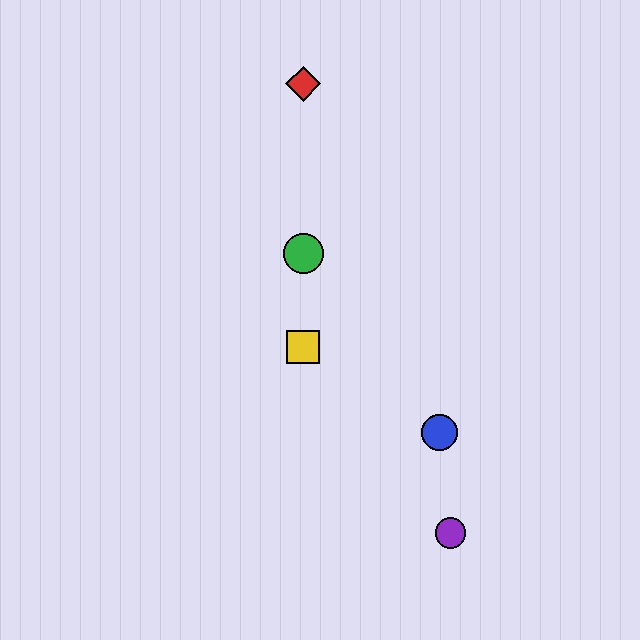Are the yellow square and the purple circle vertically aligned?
No, the yellow square is at x≈303 and the purple circle is at x≈451.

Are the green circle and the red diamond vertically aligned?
Yes, both are at x≈303.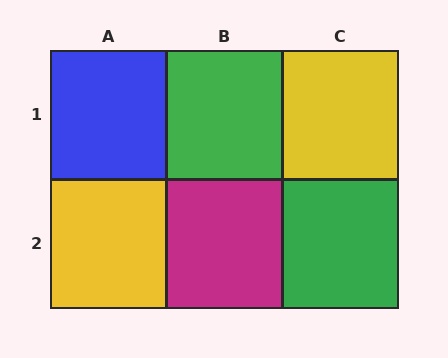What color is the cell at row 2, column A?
Yellow.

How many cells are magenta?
1 cell is magenta.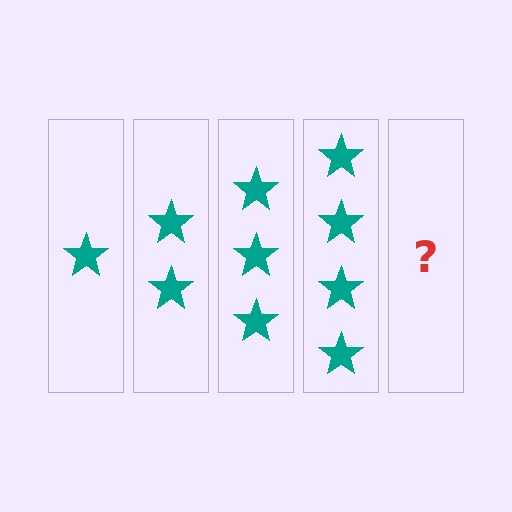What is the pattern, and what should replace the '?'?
The pattern is that each step adds one more star. The '?' should be 5 stars.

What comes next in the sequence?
The next element should be 5 stars.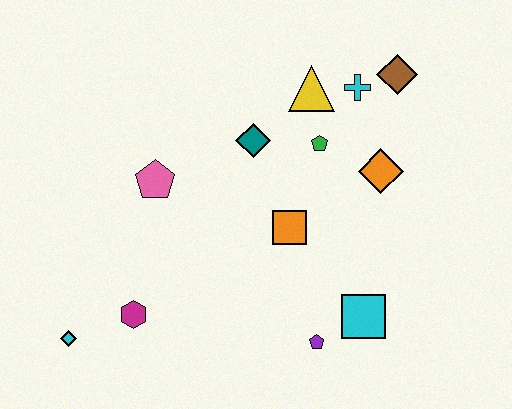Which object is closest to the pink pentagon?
The teal diamond is closest to the pink pentagon.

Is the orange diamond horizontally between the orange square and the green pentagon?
No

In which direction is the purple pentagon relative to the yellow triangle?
The purple pentagon is below the yellow triangle.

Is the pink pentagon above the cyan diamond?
Yes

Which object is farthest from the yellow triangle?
The cyan diamond is farthest from the yellow triangle.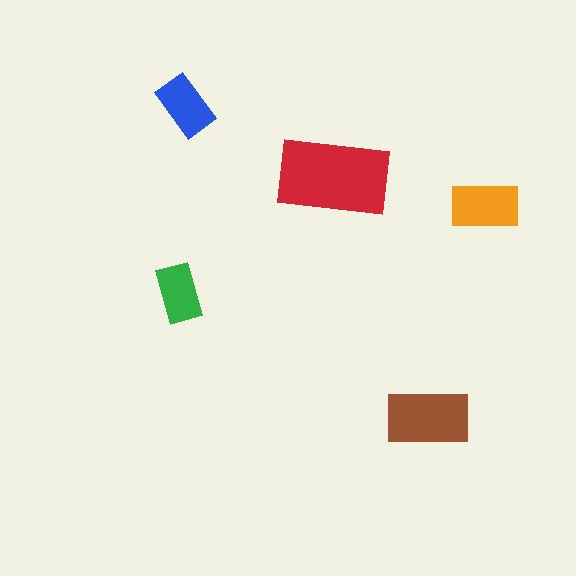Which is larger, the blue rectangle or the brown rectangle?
The brown one.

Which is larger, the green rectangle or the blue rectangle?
The blue one.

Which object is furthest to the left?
The green rectangle is leftmost.